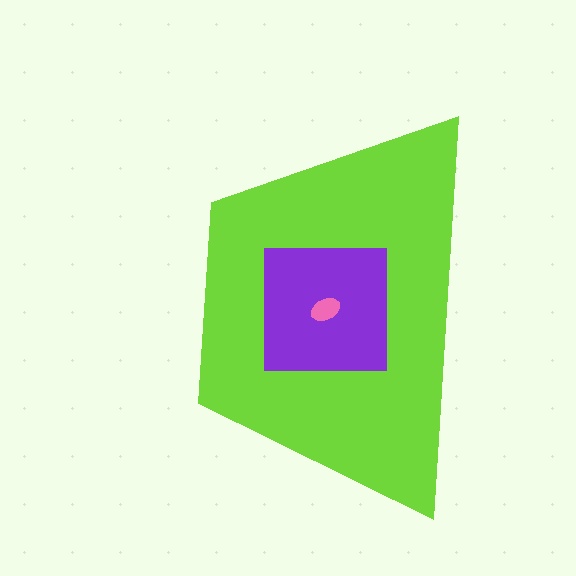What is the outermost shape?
The lime trapezoid.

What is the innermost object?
The pink ellipse.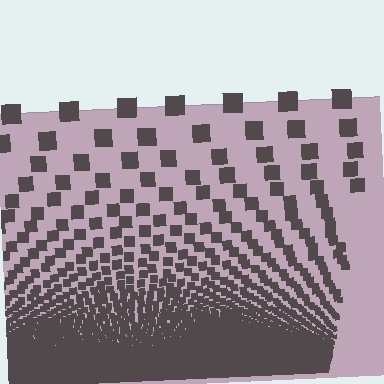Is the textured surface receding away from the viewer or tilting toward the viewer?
The surface appears to tilt toward the viewer. Texture elements get larger and sparser toward the top.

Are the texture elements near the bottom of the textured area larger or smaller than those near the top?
Smaller. The gradient is inverted — elements near the bottom are smaller and denser.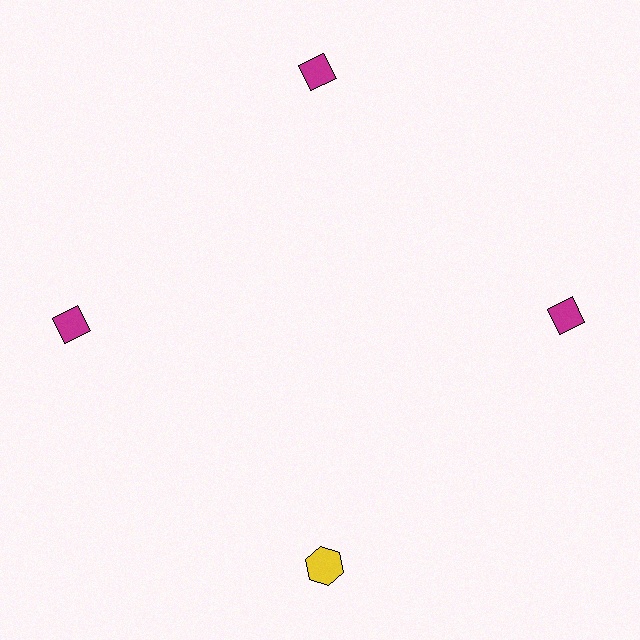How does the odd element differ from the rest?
It differs in both color (yellow instead of magenta) and shape (hexagon instead of diamond).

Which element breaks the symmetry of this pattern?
The yellow hexagon at roughly the 6 o'clock position breaks the symmetry. All other shapes are magenta diamonds.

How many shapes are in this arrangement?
There are 4 shapes arranged in a ring pattern.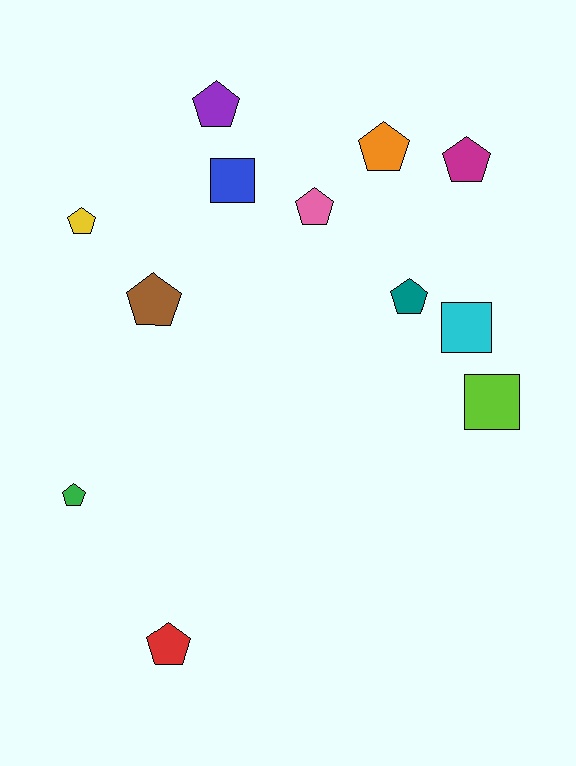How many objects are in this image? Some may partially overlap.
There are 12 objects.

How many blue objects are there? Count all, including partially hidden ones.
There is 1 blue object.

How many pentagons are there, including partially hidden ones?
There are 9 pentagons.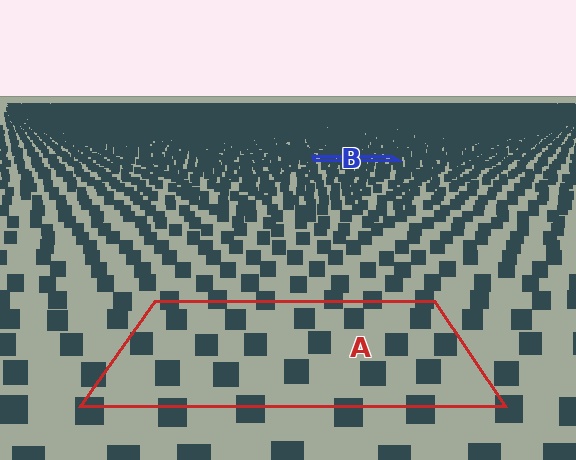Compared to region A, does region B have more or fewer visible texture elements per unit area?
Region B has more texture elements per unit area — they are packed more densely because it is farther away.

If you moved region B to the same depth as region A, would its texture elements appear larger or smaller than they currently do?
They would appear larger. At a closer depth, the same texture elements are projected at a bigger on-screen size.